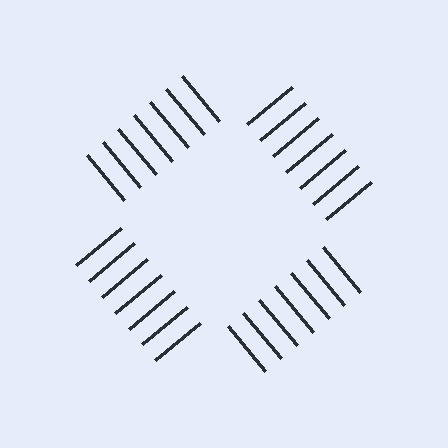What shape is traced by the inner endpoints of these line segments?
An illusory square — the line segments terminate on its edges but no continuous stroke is drawn.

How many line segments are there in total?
28 — 7 along each of the 4 edges.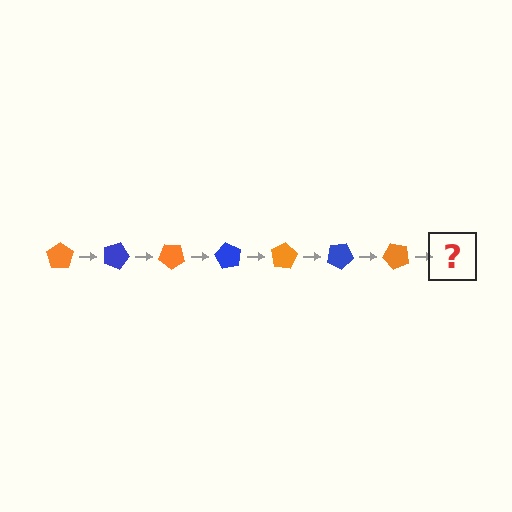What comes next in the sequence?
The next element should be a blue pentagon, rotated 140 degrees from the start.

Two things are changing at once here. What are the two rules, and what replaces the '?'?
The two rules are that it rotates 20 degrees each step and the color cycles through orange and blue. The '?' should be a blue pentagon, rotated 140 degrees from the start.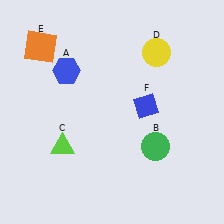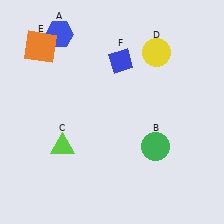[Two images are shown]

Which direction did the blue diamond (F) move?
The blue diamond (F) moved up.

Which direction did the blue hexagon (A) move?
The blue hexagon (A) moved up.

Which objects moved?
The objects that moved are: the blue hexagon (A), the blue diamond (F).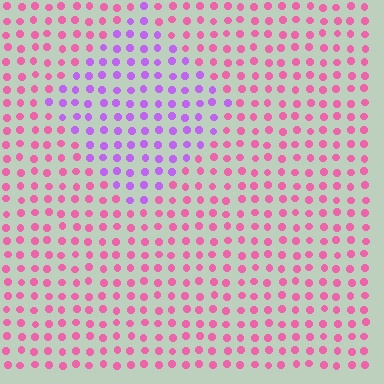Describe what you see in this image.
The image is filled with small pink elements in a uniform arrangement. A diamond-shaped region is visible where the elements are tinted to a slightly different hue, forming a subtle color boundary.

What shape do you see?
I see a diamond.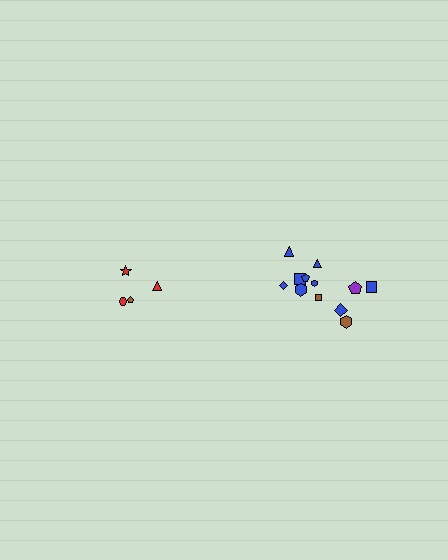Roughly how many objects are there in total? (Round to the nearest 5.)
Roughly 15 objects in total.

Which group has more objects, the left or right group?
The right group.